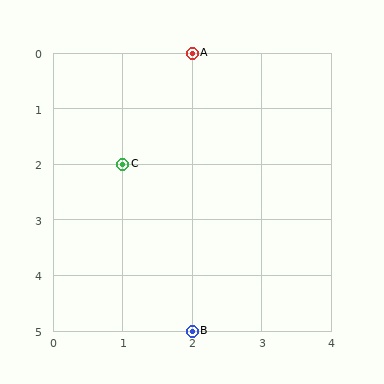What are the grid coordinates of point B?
Point B is at grid coordinates (2, 5).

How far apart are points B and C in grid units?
Points B and C are 1 column and 3 rows apart (about 3.2 grid units diagonally).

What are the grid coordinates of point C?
Point C is at grid coordinates (1, 2).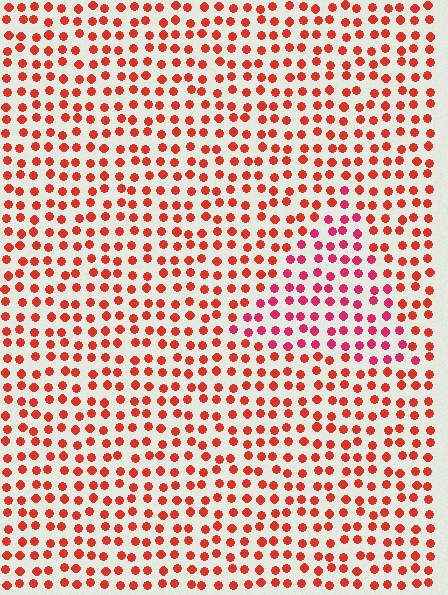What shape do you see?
I see a triangle.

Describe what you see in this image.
The image is filled with small red elements in a uniform arrangement. A triangle-shaped region is visible where the elements are tinted to a slightly different hue, forming a subtle color boundary.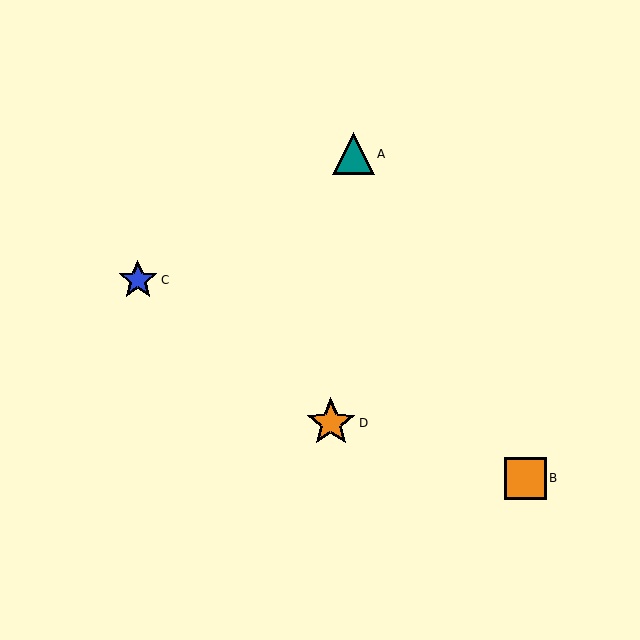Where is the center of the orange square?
The center of the orange square is at (525, 478).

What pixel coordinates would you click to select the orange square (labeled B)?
Click at (525, 478) to select the orange square B.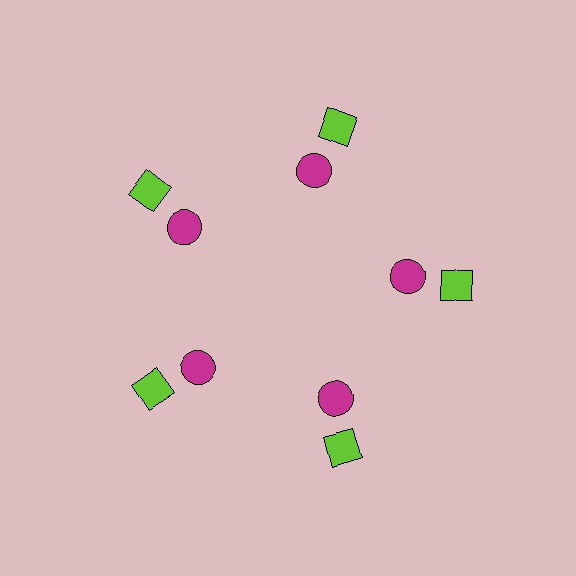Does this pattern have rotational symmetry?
Yes, this pattern has 5-fold rotational symmetry. It looks the same after rotating 72 degrees around the center.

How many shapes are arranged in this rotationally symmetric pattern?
There are 10 shapes, arranged in 5 groups of 2.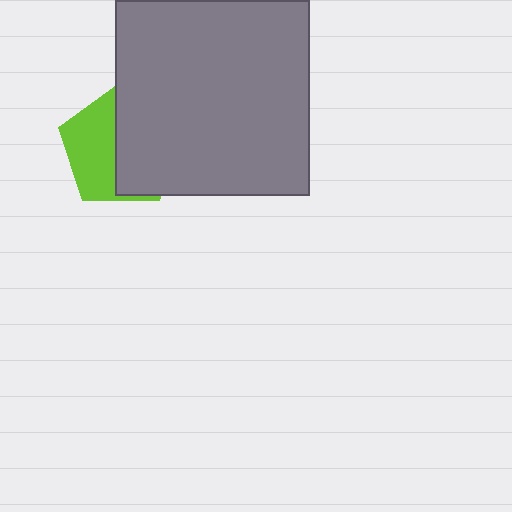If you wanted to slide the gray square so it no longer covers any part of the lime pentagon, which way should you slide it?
Slide it right — that is the most direct way to separate the two shapes.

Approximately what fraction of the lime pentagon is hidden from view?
Roughly 53% of the lime pentagon is hidden behind the gray square.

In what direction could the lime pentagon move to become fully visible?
The lime pentagon could move left. That would shift it out from behind the gray square entirely.